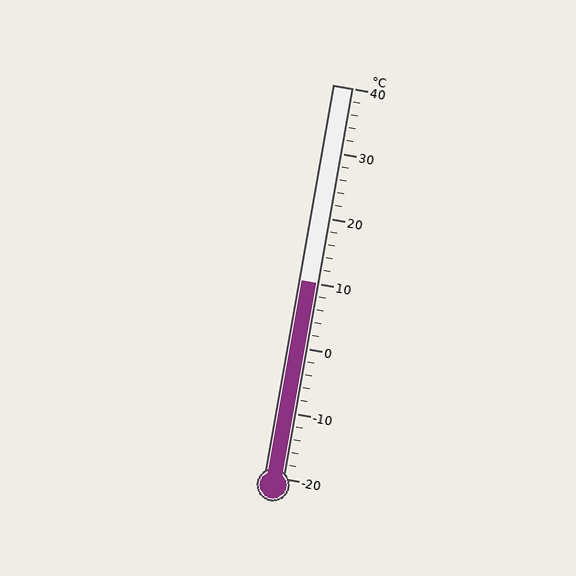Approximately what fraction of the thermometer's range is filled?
The thermometer is filled to approximately 50% of its range.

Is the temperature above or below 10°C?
The temperature is at 10°C.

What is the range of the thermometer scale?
The thermometer scale ranges from -20°C to 40°C.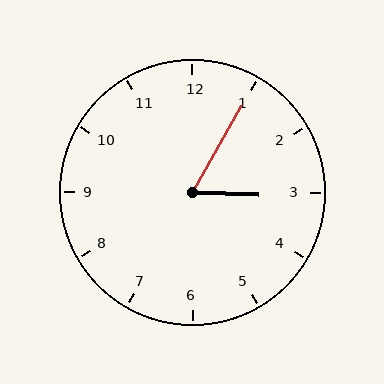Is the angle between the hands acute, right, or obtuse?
It is acute.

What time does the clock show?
3:05.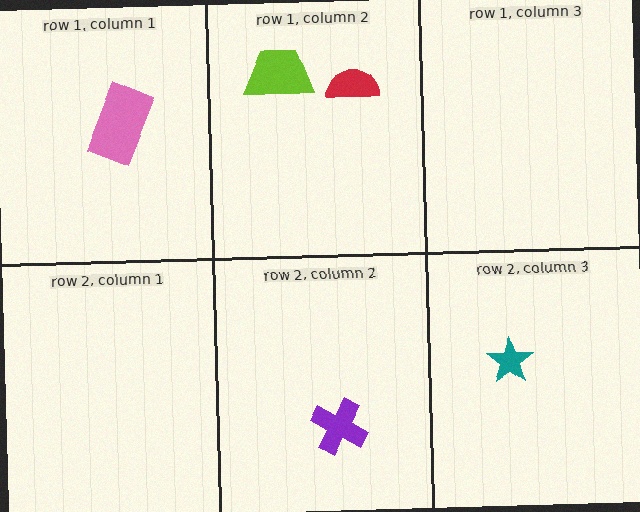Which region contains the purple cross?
The row 2, column 2 region.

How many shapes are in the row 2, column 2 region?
1.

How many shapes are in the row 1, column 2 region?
2.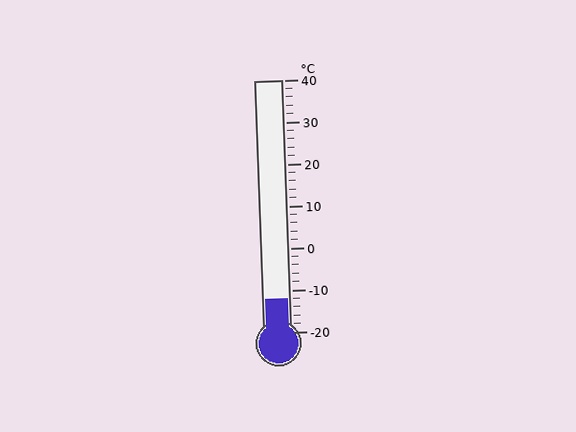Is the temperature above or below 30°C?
The temperature is below 30°C.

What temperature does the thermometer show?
The thermometer shows approximately -12°C.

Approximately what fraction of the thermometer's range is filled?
The thermometer is filled to approximately 15% of its range.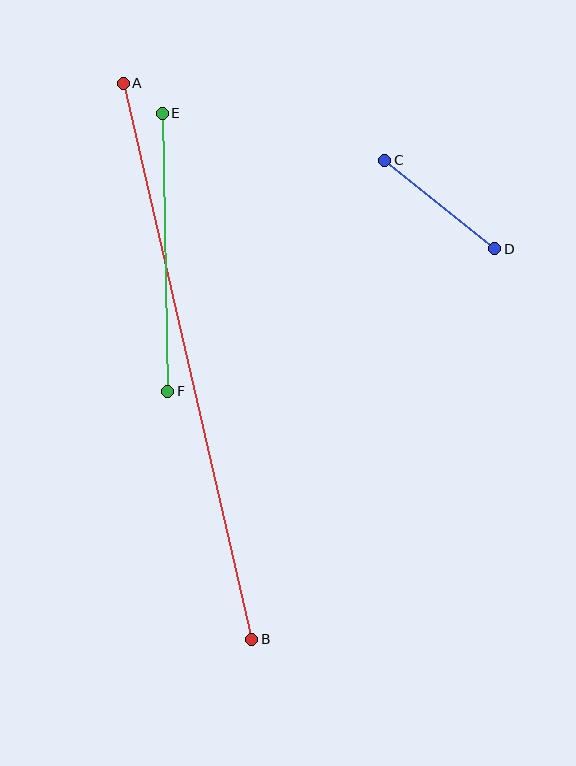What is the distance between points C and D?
The distance is approximately 141 pixels.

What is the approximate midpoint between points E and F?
The midpoint is at approximately (165, 252) pixels.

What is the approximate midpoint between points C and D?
The midpoint is at approximately (440, 205) pixels.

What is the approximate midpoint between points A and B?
The midpoint is at approximately (187, 361) pixels.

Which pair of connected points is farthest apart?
Points A and B are farthest apart.